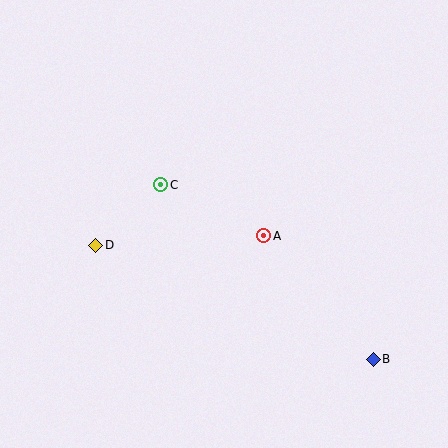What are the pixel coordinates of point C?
Point C is at (161, 185).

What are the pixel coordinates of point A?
Point A is at (264, 236).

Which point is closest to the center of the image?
Point A at (264, 236) is closest to the center.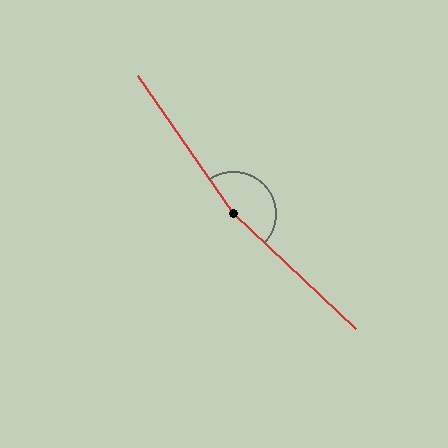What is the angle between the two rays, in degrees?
Approximately 168 degrees.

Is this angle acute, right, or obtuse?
It is obtuse.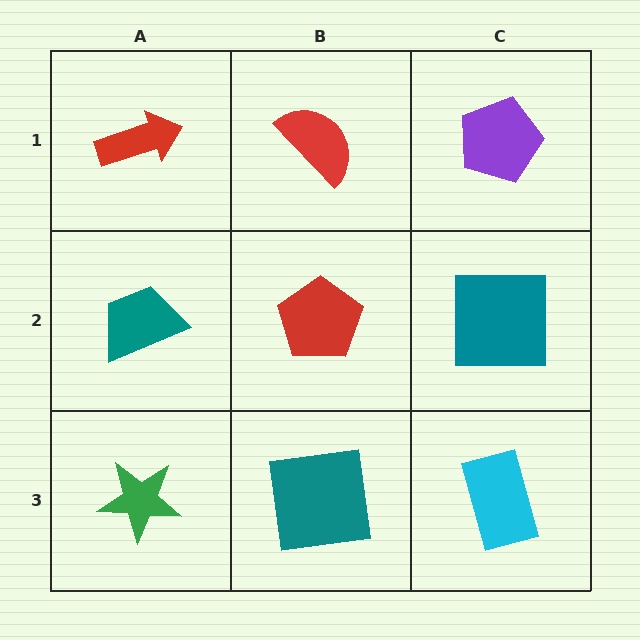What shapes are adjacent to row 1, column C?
A teal square (row 2, column C), a red semicircle (row 1, column B).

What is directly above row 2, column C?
A purple pentagon.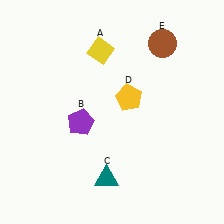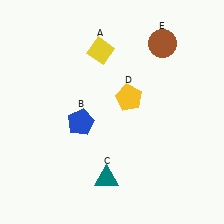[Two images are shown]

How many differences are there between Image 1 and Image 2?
There is 1 difference between the two images.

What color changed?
The pentagon (B) changed from purple in Image 1 to blue in Image 2.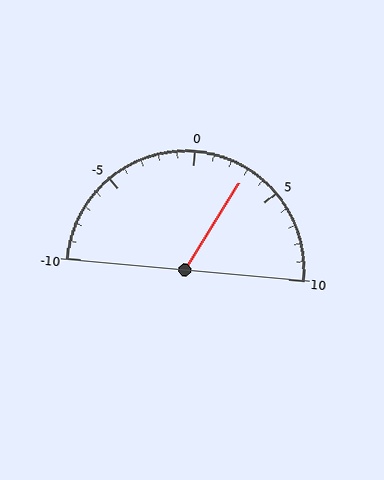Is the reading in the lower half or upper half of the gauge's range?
The reading is in the upper half of the range (-10 to 10).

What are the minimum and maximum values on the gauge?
The gauge ranges from -10 to 10.